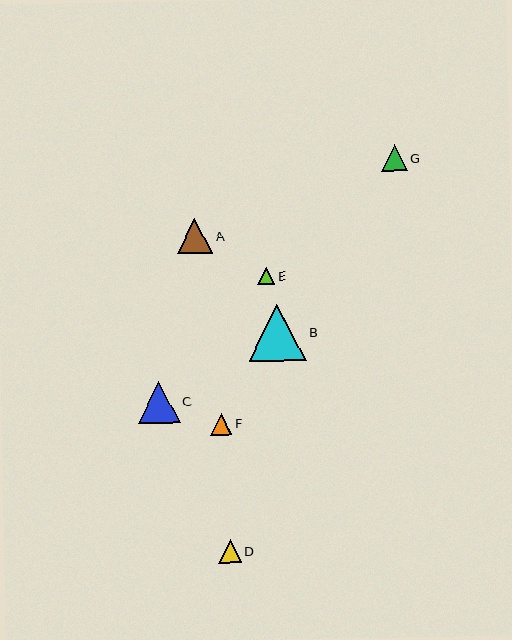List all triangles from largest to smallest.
From largest to smallest: B, C, A, G, D, F, E.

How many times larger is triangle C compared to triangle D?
Triangle C is approximately 1.9 times the size of triangle D.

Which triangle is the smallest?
Triangle E is the smallest with a size of approximately 17 pixels.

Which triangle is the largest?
Triangle B is the largest with a size of approximately 57 pixels.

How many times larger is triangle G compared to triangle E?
Triangle G is approximately 1.5 times the size of triangle E.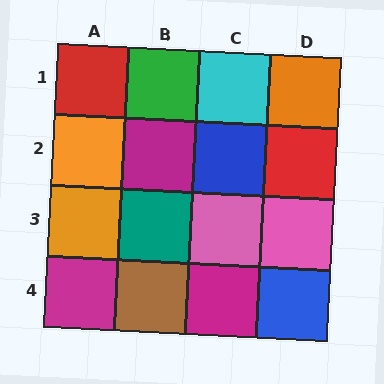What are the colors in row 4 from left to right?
Magenta, brown, magenta, blue.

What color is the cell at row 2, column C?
Blue.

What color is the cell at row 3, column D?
Pink.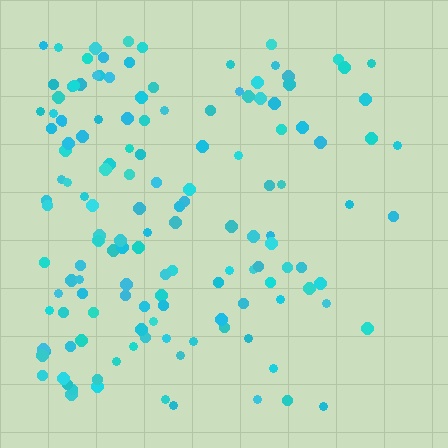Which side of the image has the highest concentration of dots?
The left.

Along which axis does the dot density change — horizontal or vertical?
Horizontal.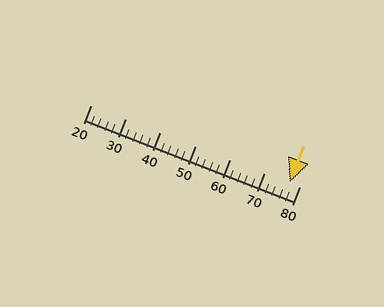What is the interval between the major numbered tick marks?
The major tick marks are spaced 10 units apart.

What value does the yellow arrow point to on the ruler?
The yellow arrow points to approximately 77.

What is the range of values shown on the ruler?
The ruler shows values from 20 to 80.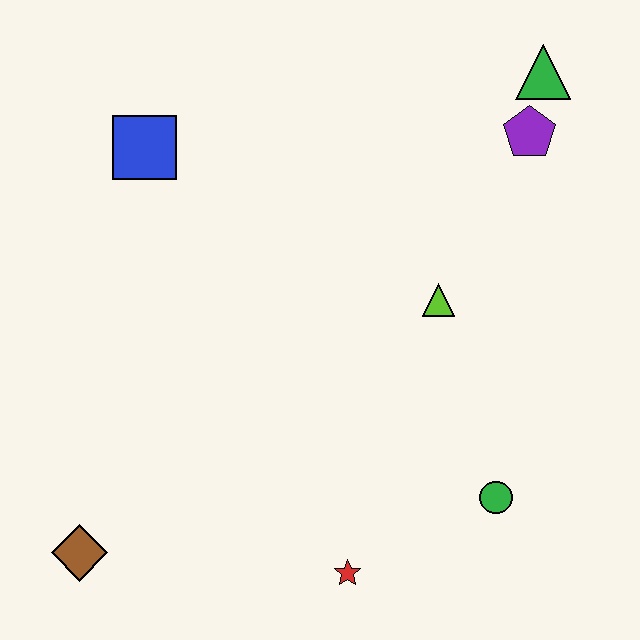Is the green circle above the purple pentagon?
No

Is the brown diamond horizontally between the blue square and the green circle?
No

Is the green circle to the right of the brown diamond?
Yes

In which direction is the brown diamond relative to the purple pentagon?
The brown diamond is to the left of the purple pentagon.